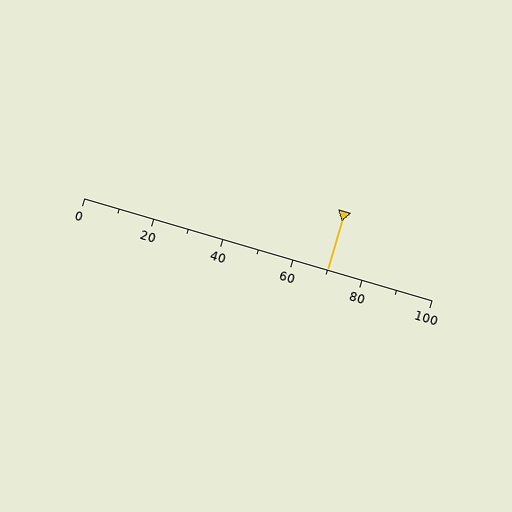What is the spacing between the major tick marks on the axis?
The major ticks are spaced 20 apart.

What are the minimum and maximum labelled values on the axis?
The axis runs from 0 to 100.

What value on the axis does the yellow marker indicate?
The marker indicates approximately 70.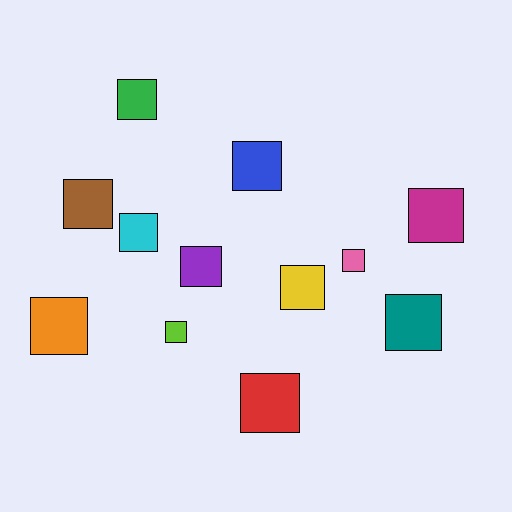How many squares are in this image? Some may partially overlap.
There are 12 squares.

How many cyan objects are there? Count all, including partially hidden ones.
There is 1 cyan object.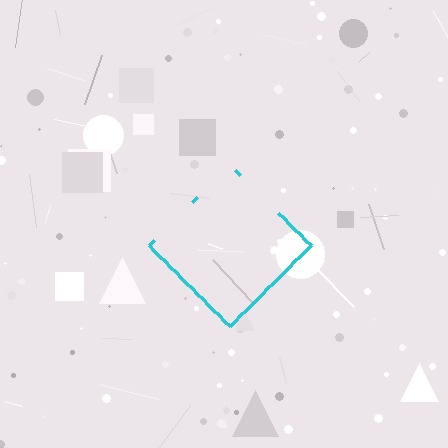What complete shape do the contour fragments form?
The contour fragments form a diamond.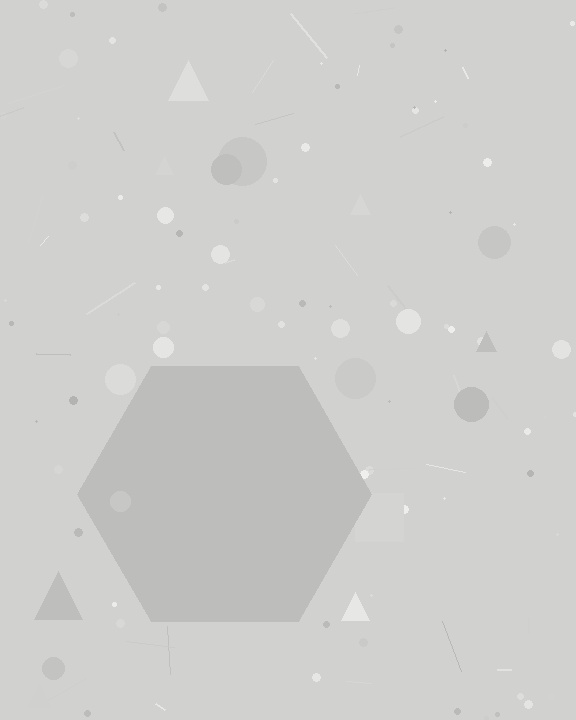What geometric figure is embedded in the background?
A hexagon is embedded in the background.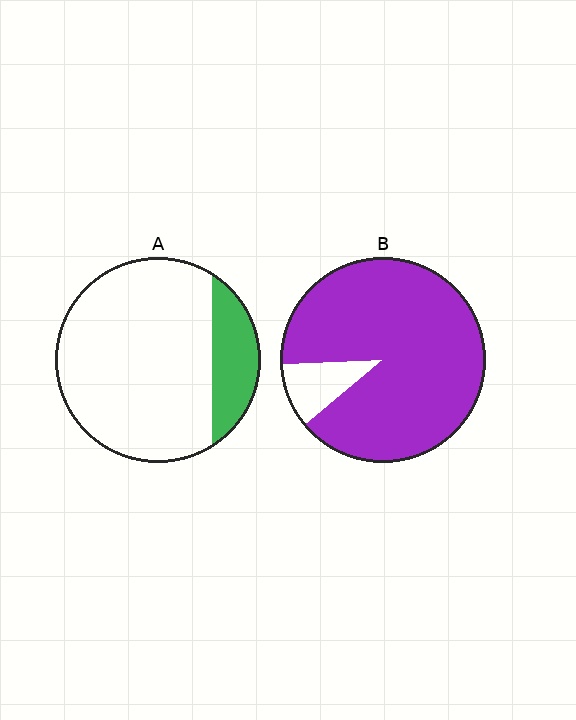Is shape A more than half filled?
No.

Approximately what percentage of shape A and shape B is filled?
A is approximately 20% and B is approximately 90%.